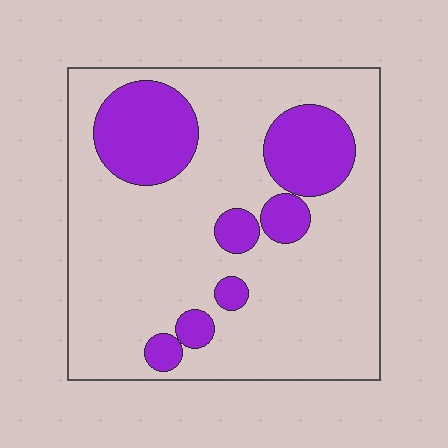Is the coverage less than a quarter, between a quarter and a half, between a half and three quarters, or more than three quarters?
Less than a quarter.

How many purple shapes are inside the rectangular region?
7.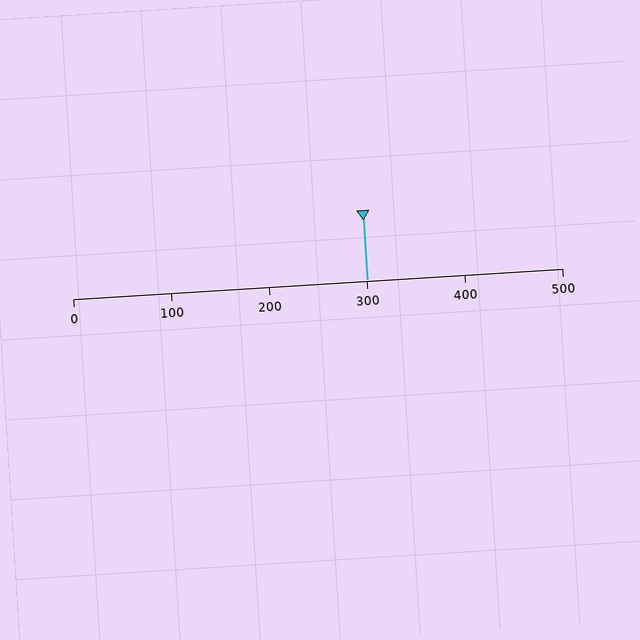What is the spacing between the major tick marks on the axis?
The major ticks are spaced 100 apart.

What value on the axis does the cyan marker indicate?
The marker indicates approximately 300.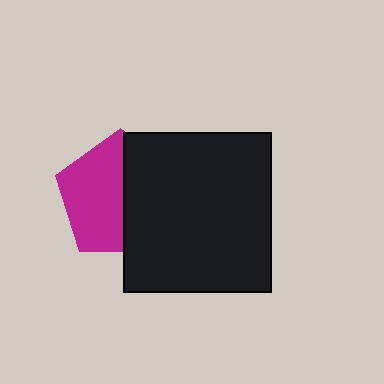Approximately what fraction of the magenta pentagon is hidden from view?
Roughly 46% of the magenta pentagon is hidden behind the black rectangle.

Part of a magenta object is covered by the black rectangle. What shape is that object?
It is a pentagon.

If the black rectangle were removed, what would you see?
You would see the complete magenta pentagon.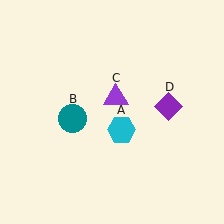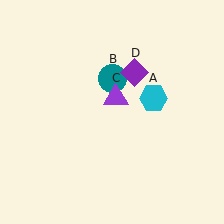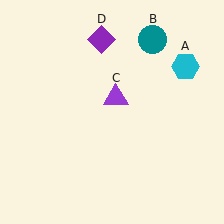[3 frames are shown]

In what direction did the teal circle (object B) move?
The teal circle (object B) moved up and to the right.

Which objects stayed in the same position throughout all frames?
Purple triangle (object C) remained stationary.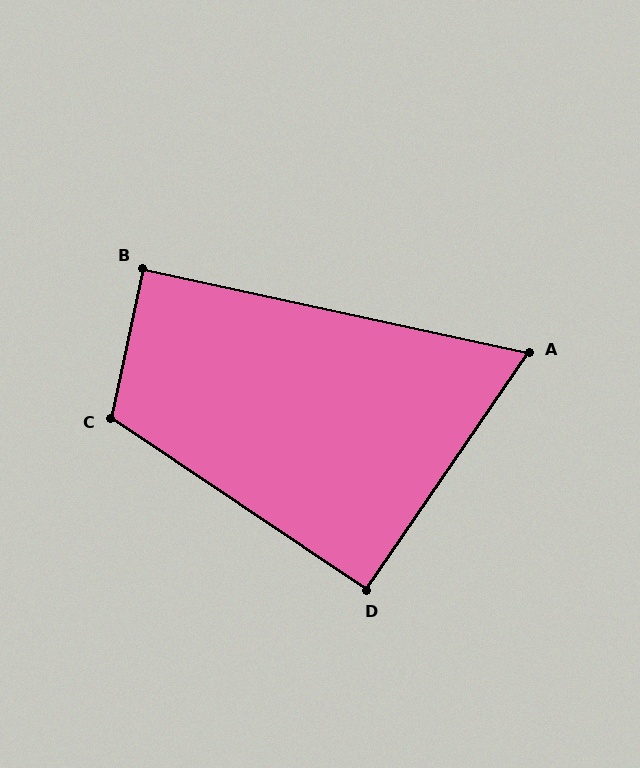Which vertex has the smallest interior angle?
A, at approximately 68 degrees.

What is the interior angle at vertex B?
Approximately 89 degrees (approximately right).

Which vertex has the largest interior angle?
C, at approximately 112 degrees.